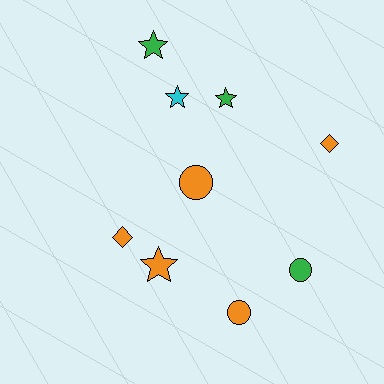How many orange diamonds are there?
There are 2 orange diamonds.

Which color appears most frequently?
Orange, with 5 objects.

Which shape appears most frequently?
Star, with 4 objects.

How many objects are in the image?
There are 9 objects.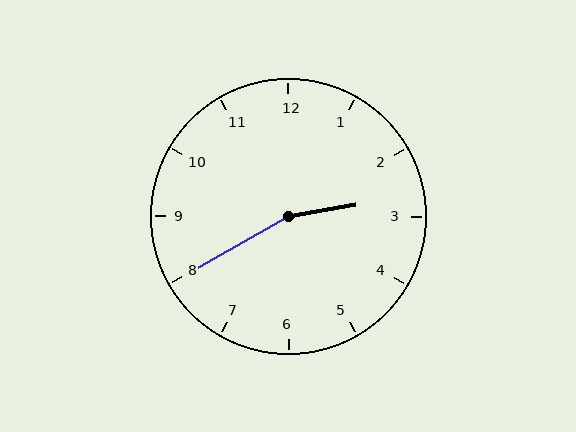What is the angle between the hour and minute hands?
Approximately 160 degrees.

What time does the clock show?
2:40.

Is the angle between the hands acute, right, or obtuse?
It is obtuse.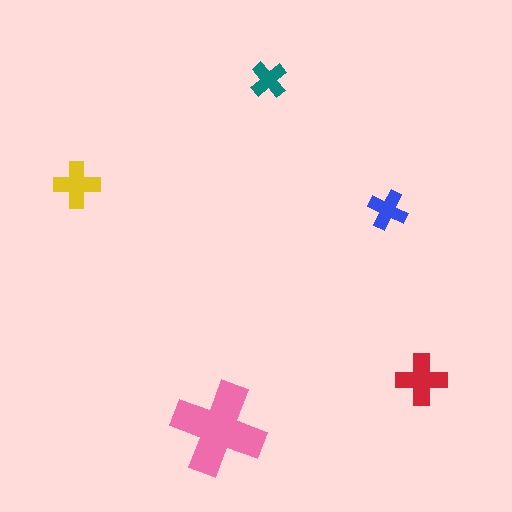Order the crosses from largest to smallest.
the pink one, the red one, the yellow one, the blue one, the teal one.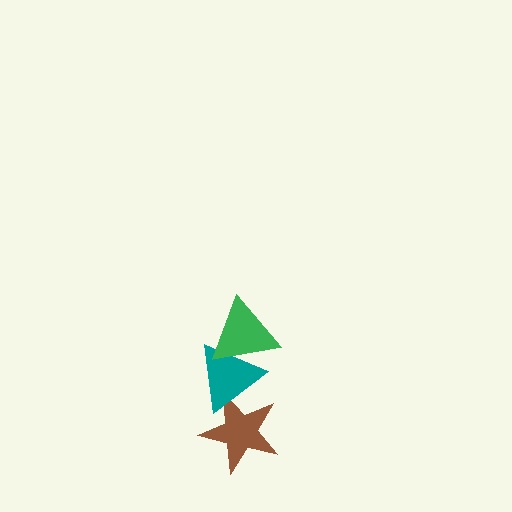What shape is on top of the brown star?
The teal triangle is on top of the brown star.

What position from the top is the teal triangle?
The teal triangle is 2nd from the top.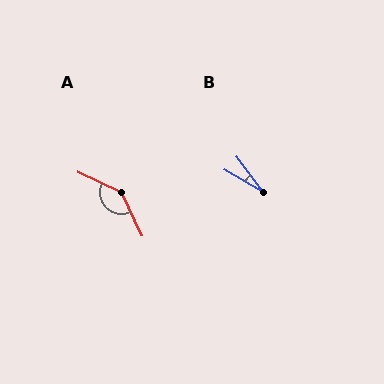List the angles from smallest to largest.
B (23°), A (140°).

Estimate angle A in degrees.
Approximately 140 degrees.